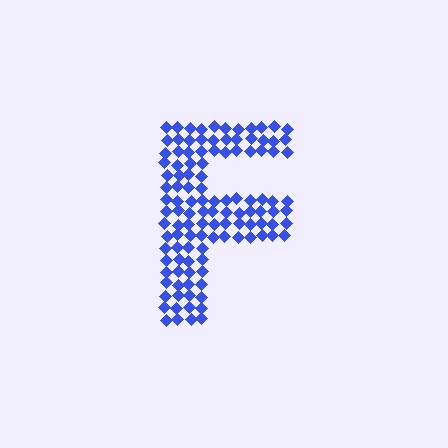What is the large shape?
The large shape is the letter F.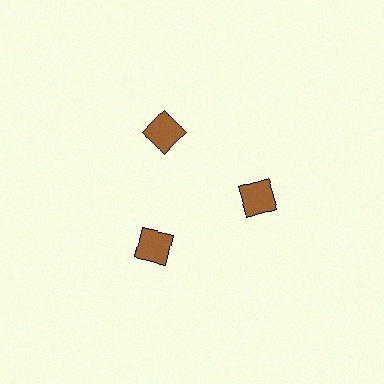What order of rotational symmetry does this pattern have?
This pattern has 3-fold rotational symmetry.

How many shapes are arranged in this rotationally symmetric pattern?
There are 3 shapes, arranged in 3 groups of 1.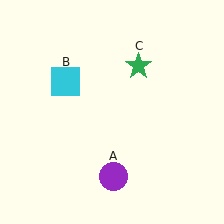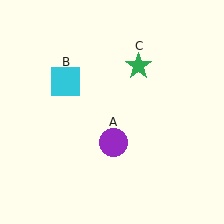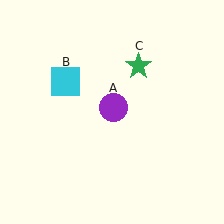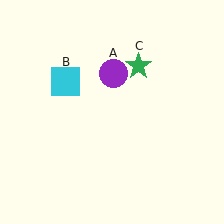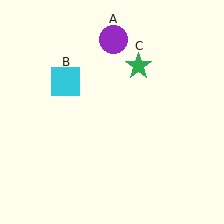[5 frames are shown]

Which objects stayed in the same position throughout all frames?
Cyan square (object B) and green star (object C) remained stationary.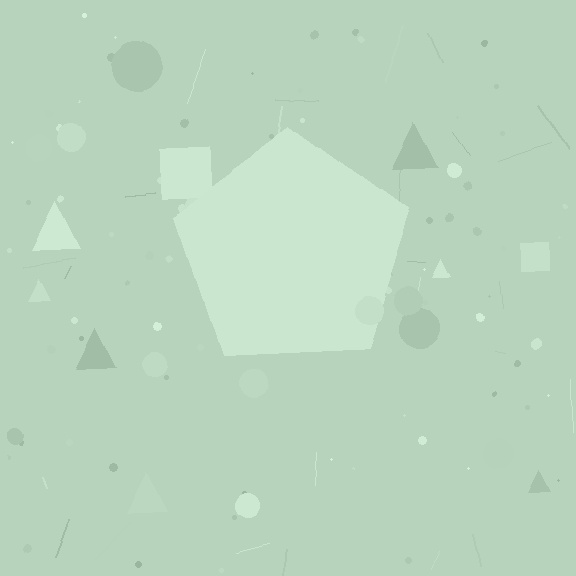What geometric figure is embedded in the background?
A pentagon is embedded in the background.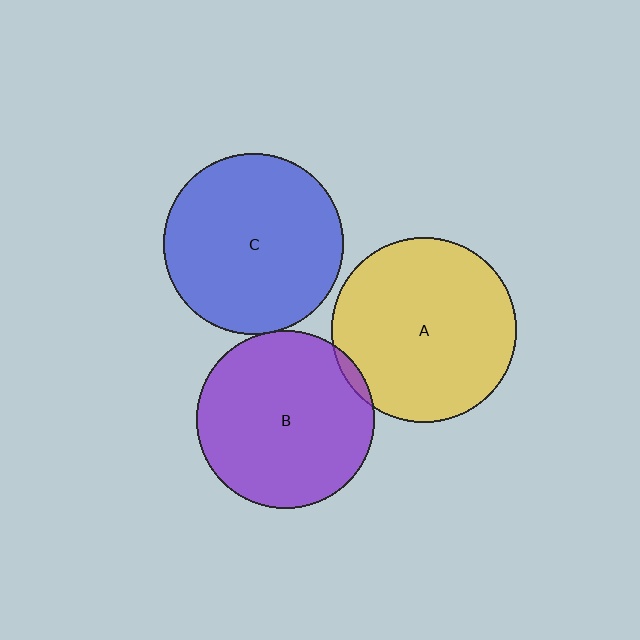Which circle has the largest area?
Circle A (yellow).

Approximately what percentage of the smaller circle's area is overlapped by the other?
Approximately 5%.